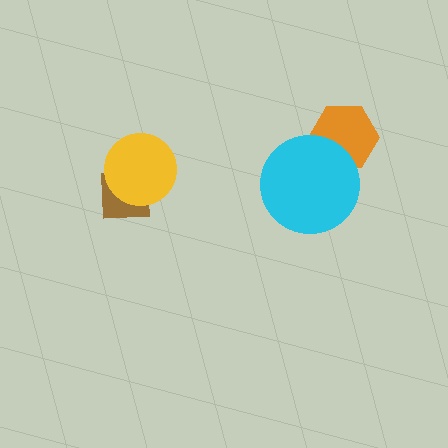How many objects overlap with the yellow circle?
1 object overlaps with the yellow circle.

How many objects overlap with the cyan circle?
1 object overlaps with the cyan circle.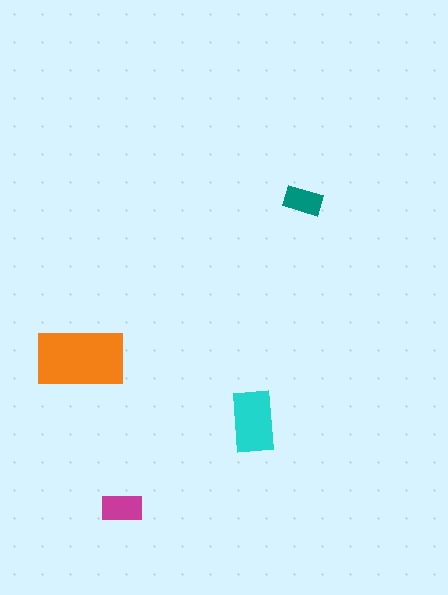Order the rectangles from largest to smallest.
the orange one, the cyan one, the magenta one, the teal one.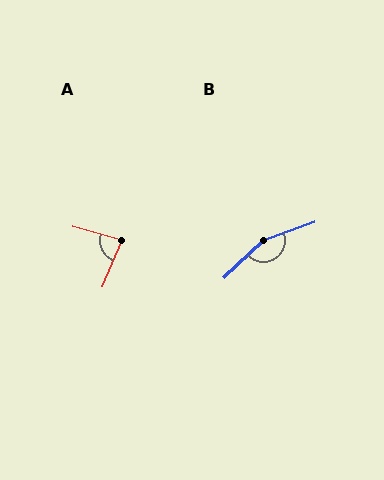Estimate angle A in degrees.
Approximately 82 degrees.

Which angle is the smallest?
A, at approximately 82 degrees.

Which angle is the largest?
B, at approximately 156 degrees.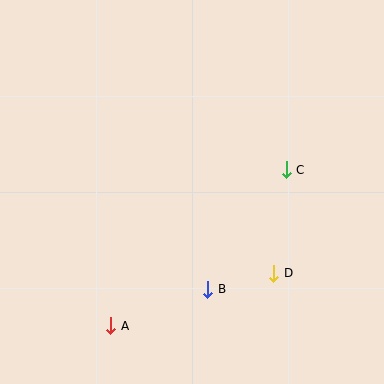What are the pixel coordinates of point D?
Point D is at (274, 273).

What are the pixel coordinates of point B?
Point B is at (208, 289).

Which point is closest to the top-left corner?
Point C is closest to the top-left corner.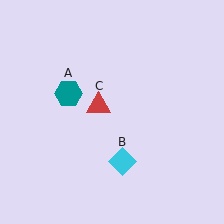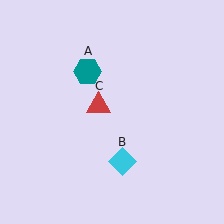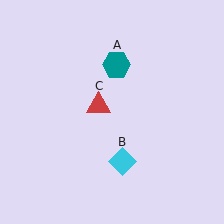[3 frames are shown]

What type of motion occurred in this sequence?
The teal hexagon (object A) rotated clockwise around the center of the scene.